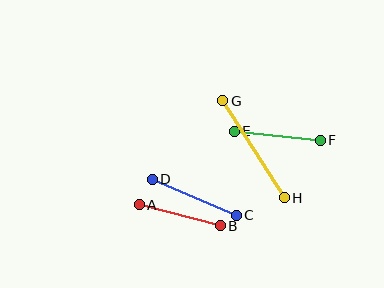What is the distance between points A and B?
The distance is approximately 84 pixels.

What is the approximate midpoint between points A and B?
The midpoint is at approximately (180, 215) pixels.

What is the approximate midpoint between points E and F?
The midpoint is at approximately (277, 136) pixels.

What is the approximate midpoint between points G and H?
The midpoint is at approximately (254, 149) pixels.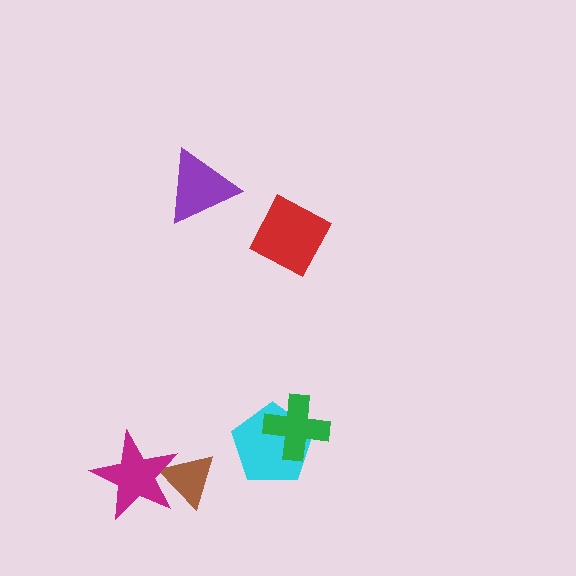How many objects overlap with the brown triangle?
1 object overlaps with the brown triangle.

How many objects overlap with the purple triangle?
0 objects overlap with the purple triangle.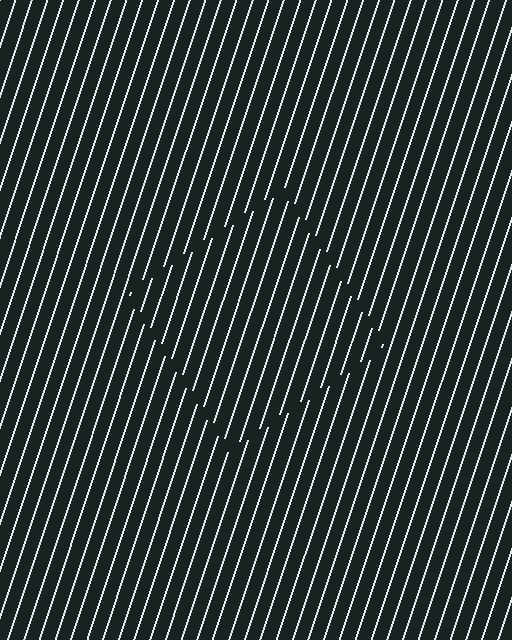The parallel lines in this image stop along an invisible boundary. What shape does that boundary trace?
An illusory square. The interior of the shape contains the same grating, shifted by half a period — the contour is defined by the phase discontinuity where line-ends from the inner and outer gratings abut.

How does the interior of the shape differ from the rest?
The interior of the shape contains the same grating, shifted by half a period — the contour is defined by the phase discontinuity where line-ends from the inner and outer gratings abut.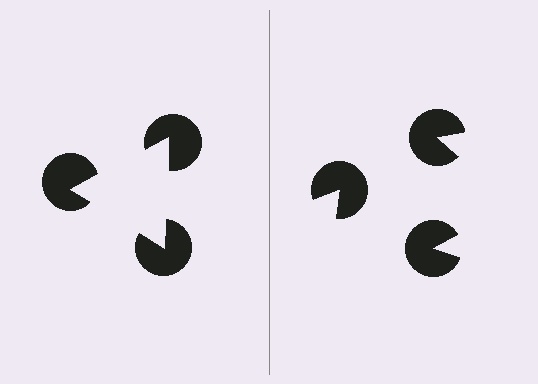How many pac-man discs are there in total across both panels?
6 — 3 on each side.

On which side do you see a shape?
An illusory triangle appears on the left side. On the right side the wedge cuts are rotated, so no coherent shape forms.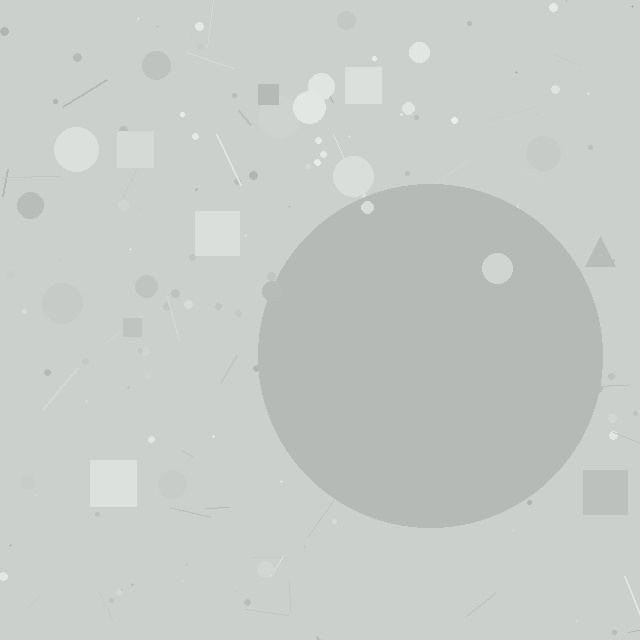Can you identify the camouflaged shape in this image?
The camouflaged shape is a circle.